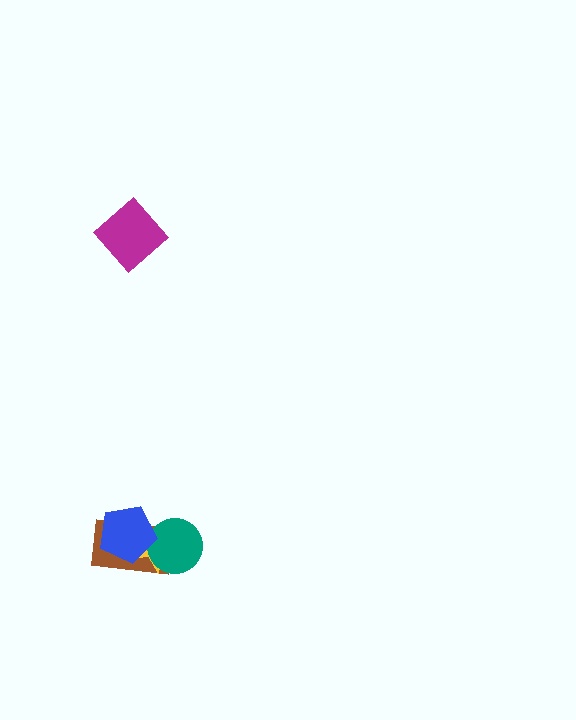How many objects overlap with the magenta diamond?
0 objects overlap with the magenta diamond.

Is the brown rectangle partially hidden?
Yes, it is partially covered by another shape.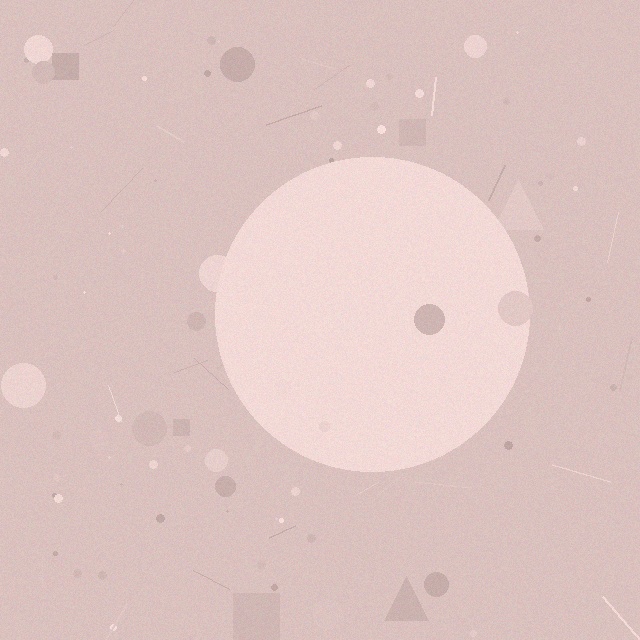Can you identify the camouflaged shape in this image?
The camouflaged shape is a circle.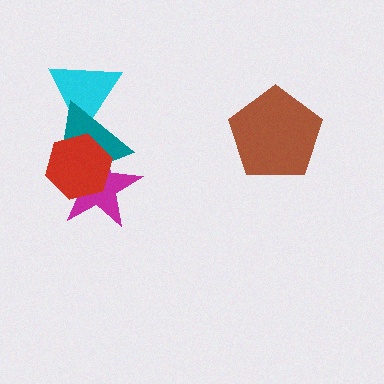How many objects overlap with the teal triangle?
3 objects overlap with the teal triangle.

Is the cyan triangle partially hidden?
Yes, it is partially covered by another shape.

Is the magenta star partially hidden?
Yes, it is partially covered by another shape.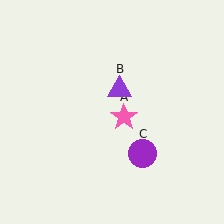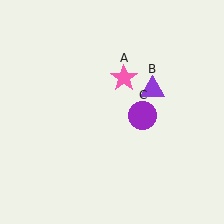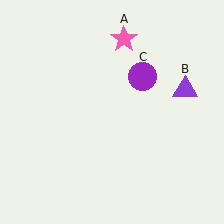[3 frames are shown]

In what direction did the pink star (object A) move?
The pink star (object A) moved up.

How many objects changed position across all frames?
3 objects changed position: pink star (object A), purple triangle (object B), purple circle (object C).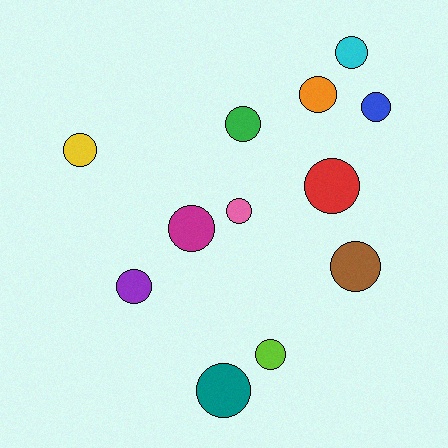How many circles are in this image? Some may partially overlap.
There are 12 circles.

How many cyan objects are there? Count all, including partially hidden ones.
There is 1 cyan object.